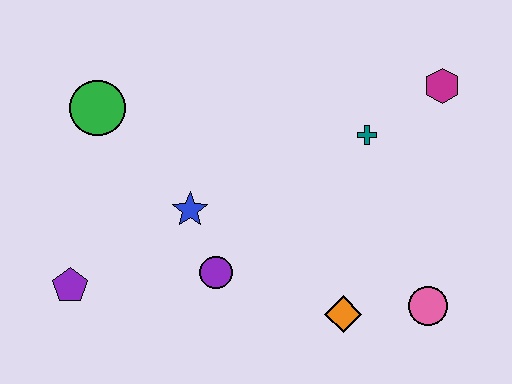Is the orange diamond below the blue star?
Yes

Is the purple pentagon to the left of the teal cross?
Yes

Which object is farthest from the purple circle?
The magenta hexagon is farthest from the purple circle.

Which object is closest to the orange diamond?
The pink circle is closest to the orange diamond.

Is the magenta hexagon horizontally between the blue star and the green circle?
No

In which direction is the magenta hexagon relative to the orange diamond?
The magenta hexagon is above the orange diamond.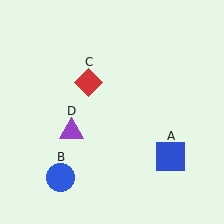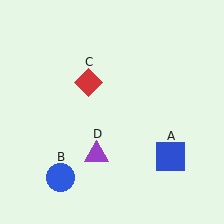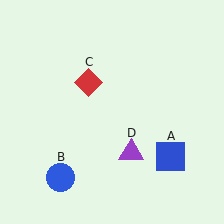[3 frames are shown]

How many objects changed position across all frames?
1 object changed position: purple triangle (object D).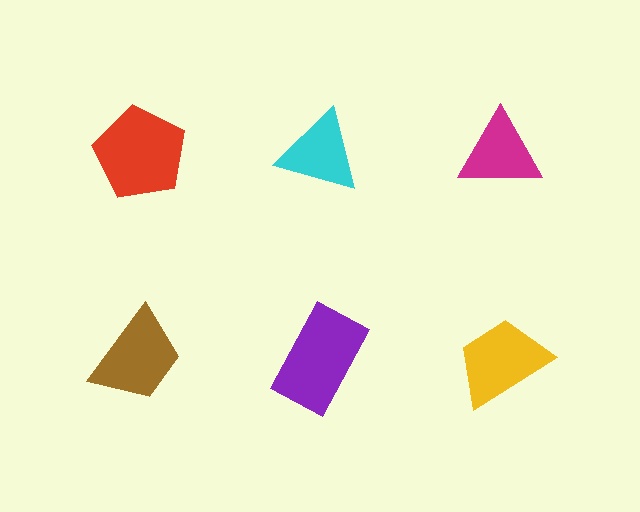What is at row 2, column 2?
A purple rectangle.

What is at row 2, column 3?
A yellow trapezoid.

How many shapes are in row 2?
3 shapes.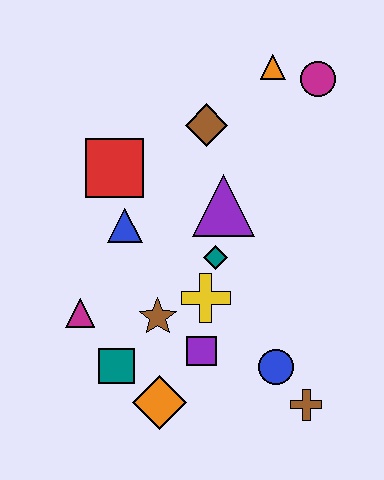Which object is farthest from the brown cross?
The orange triangle is farthest from the brown cross.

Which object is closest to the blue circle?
The brown cross is closest to the blue circle.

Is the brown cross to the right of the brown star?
Yes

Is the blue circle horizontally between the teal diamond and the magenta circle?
Yes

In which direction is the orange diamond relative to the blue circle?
The orange diamond is to the left of the blue circle.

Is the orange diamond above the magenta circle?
No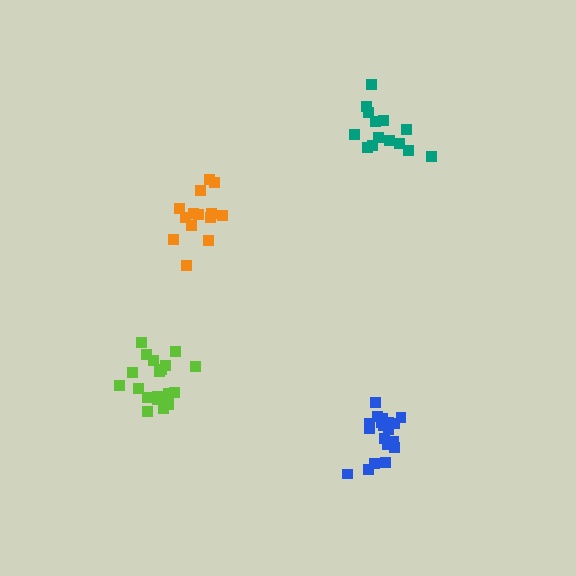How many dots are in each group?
Group 1: 14 dots, Group 2: 14 dots, Group 3: 19 dots, Group 4: 19 dots (66 total).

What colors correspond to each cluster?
The clusters are colored: orange, teal, lime, blue.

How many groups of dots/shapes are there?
There are 4 groups.